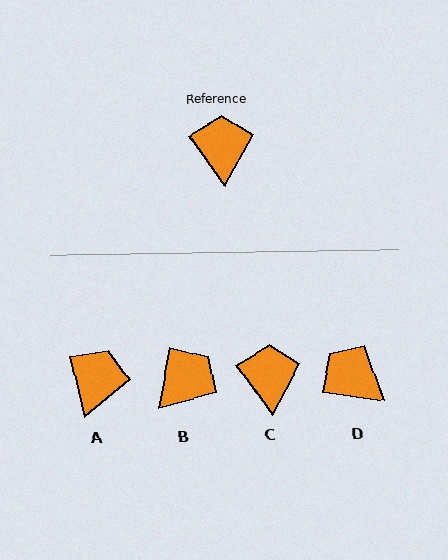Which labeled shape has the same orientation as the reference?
C.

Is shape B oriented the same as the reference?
No, it is off by about 46 degrees.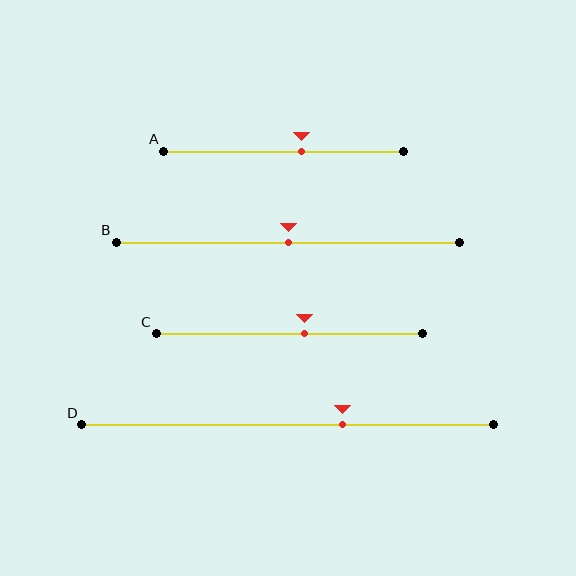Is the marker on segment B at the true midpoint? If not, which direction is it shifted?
Yes, the marker on segment B is at the true midpoint.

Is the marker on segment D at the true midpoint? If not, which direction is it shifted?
No, the marker on segment D is shifted to the right by about 13% of the segment length.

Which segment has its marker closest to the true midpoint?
Segment B has its marker closest to the true midpoint.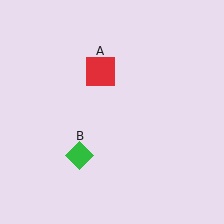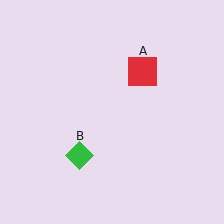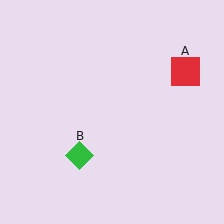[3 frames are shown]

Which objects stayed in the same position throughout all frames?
Green diamond (object B) remained stationary.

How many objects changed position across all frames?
1 object changed position: red square (object A).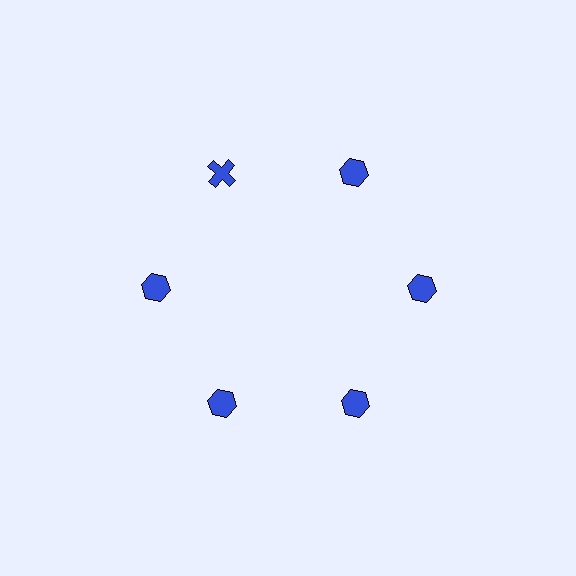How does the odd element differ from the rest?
It has a different shape: cross instead of hexagon.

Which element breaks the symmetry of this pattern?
The blue cross at roughly the 11 o'clock position breaks the symmetry. All other shapes are blue hexagons.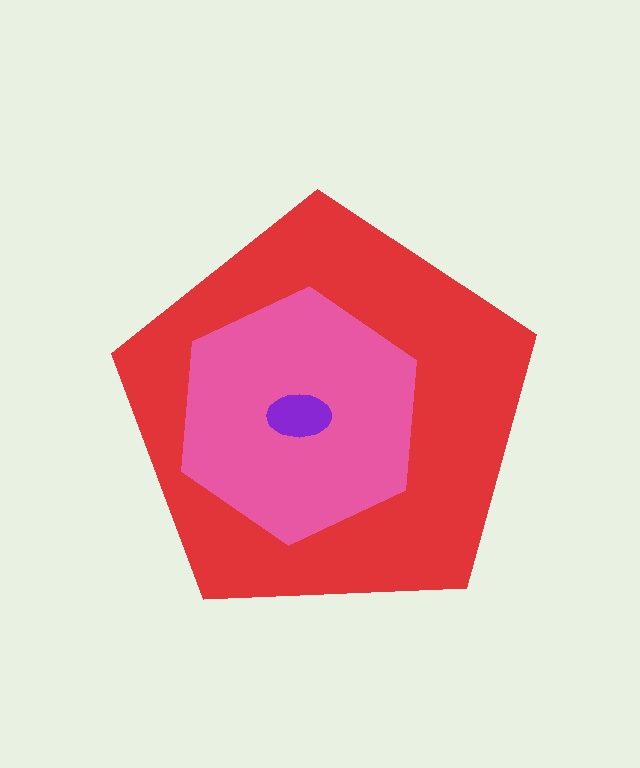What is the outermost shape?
The red pentagon.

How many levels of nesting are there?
3.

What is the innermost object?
The purple ellipse.